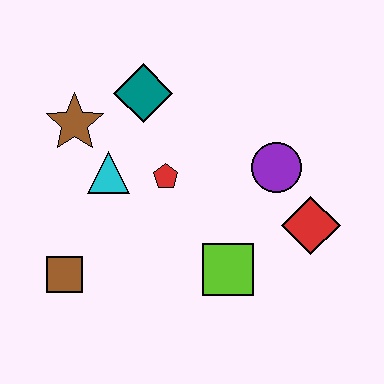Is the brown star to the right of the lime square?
No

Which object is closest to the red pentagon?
The cyan triangle is closest to the red pentagon.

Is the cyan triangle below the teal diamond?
Yes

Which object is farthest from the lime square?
The brown star is farthest from the lime square.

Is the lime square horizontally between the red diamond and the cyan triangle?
Yes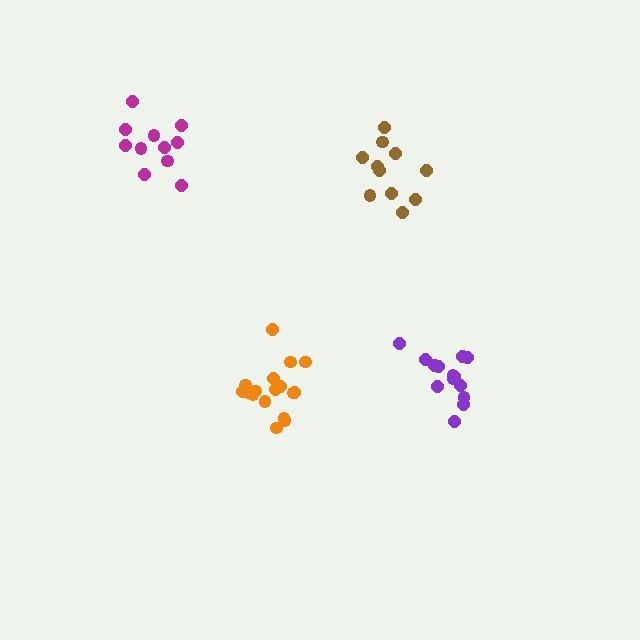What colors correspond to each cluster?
The clusters are colored: brown, magenta, orange, purple.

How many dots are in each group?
Group 1: 11 dots, Group 2: 11 dots, Group 3: 17 dots, Group 4: 14 dots (53 total).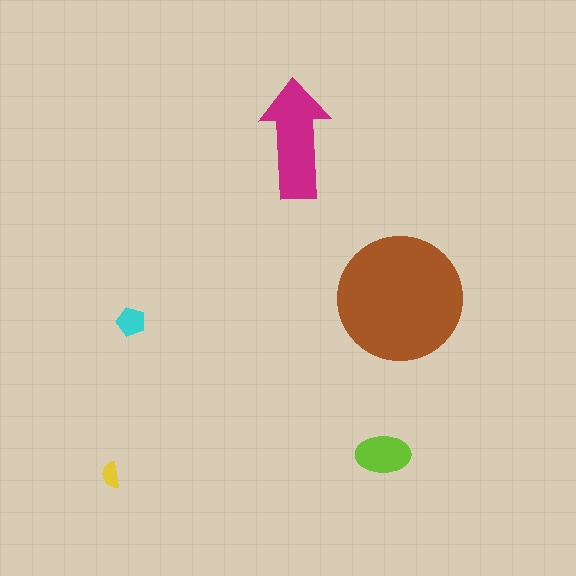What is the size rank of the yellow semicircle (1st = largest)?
5th.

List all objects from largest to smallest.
The brown circle, the magenta arrow, the lime ellipse, the cyan pentagon, the yellow semicircle.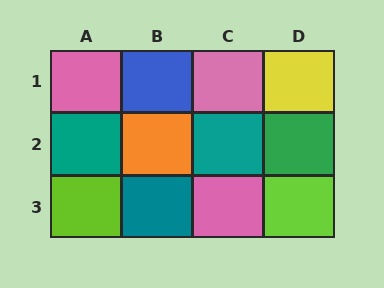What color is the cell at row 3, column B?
Teal.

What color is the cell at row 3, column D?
Lime.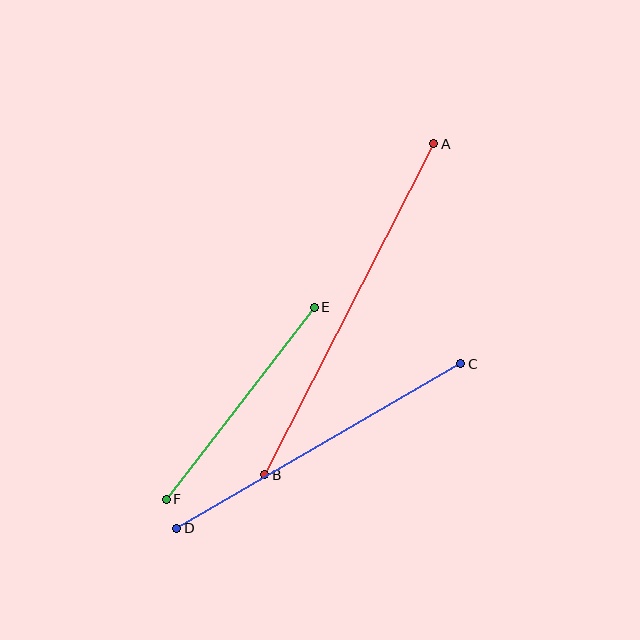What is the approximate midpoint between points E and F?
The midpoint is at approximately (240, 403) pixels.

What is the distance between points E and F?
The distance is approximately 243 pixels.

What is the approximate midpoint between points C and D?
The midpoint is at approximately (319, 446) pixels.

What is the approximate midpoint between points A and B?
The midpoint is at approximately (349, 309) pixels.